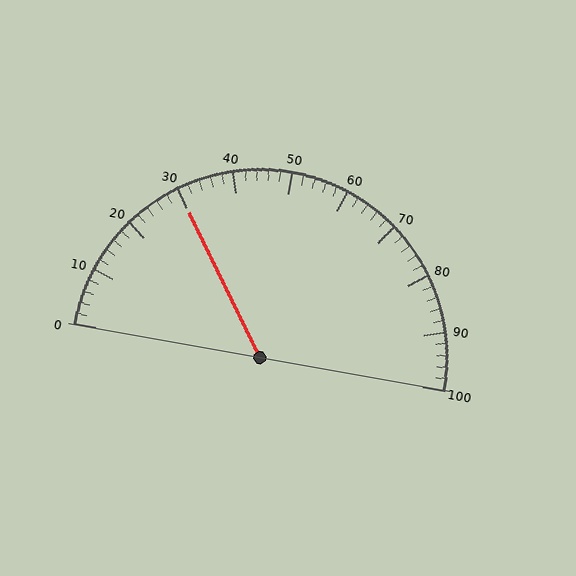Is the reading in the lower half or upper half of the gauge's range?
The reading is in the lower half of the range (0 to 100).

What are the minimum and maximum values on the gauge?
The gauge ranges from 0 to 100.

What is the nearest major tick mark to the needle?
The nearest major tick mark is 30.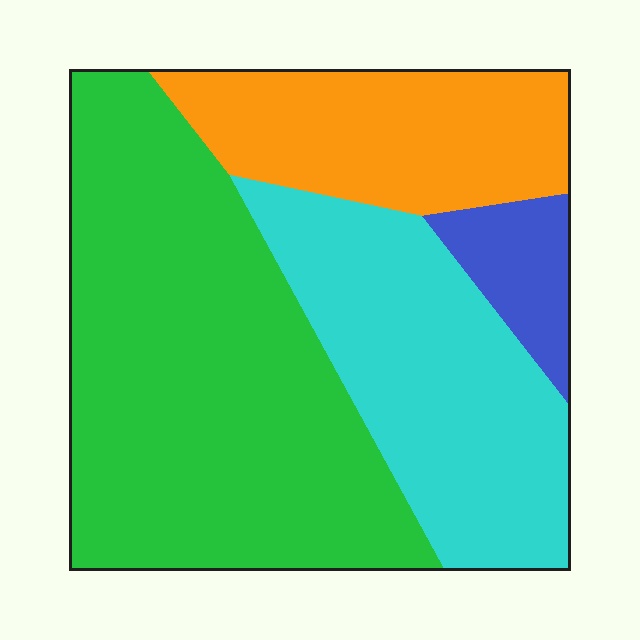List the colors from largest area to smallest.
From largest to smallest: green, cyan, orange, blue.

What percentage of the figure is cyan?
Cyan covers roughly 25% of the figure.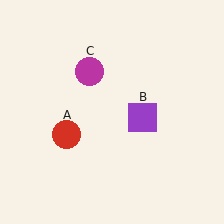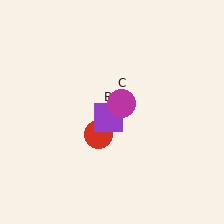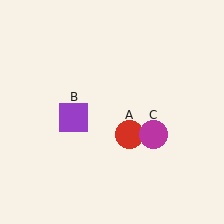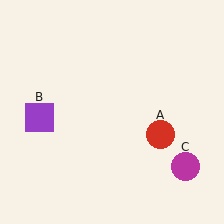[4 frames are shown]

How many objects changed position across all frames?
3 objects changed position: red circle (object A), purple square (object B), magenta circle (object C).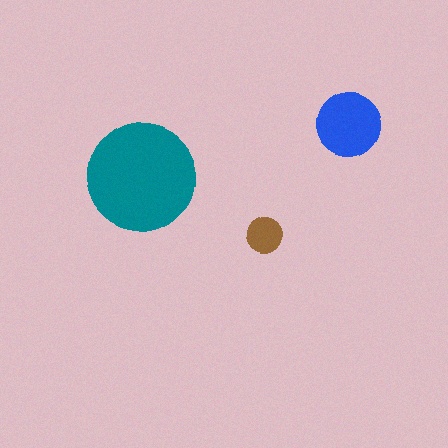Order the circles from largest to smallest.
the teal one, the blue one, the brown one.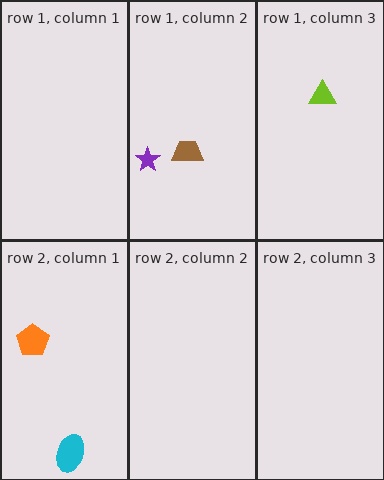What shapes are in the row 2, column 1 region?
The cyan ellipse, the orange pentagon.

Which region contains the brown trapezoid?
The row 1, column 2 region.